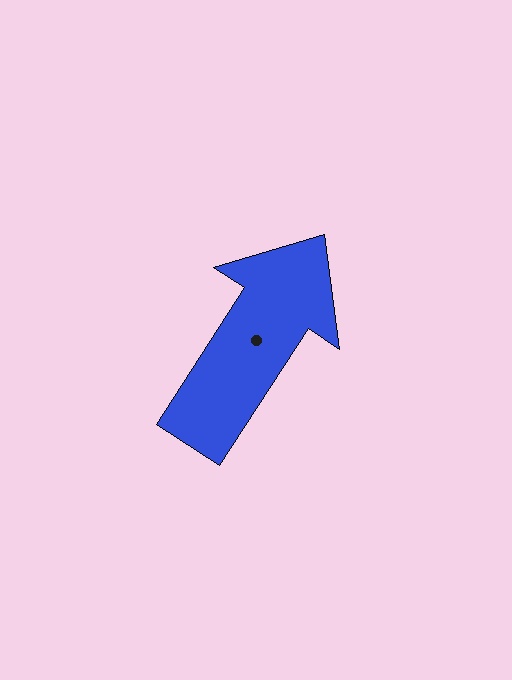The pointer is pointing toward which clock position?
Roughly 1 o'clock.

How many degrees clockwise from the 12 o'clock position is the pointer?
Approximately 33 degrees.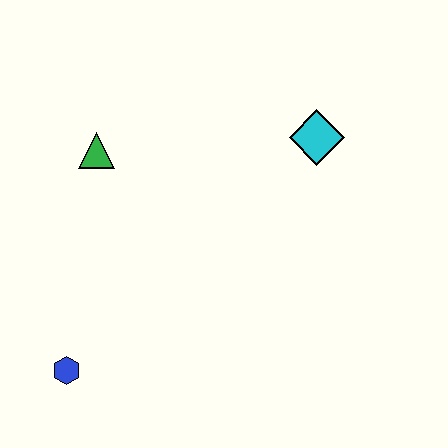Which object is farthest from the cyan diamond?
The blue hexagon is farthest from the cyan diamond.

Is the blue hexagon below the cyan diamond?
Yes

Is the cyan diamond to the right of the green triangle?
Yes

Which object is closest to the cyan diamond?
The green triangle is closest to the cyan diamond.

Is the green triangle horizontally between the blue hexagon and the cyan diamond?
Yes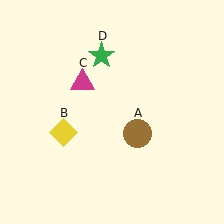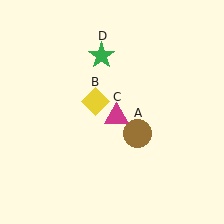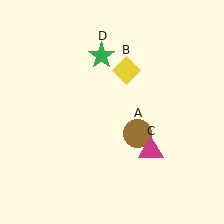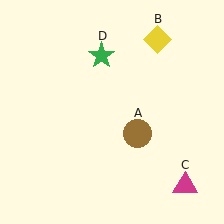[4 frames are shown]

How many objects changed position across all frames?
2 objects changed position: yellow diamond (object B), magenta triangle (object C).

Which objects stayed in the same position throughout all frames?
Brown circle (object A) and green star (object D) remained stationary.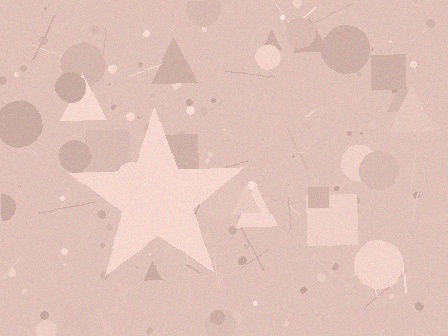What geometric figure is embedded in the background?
A star is embedded in the background.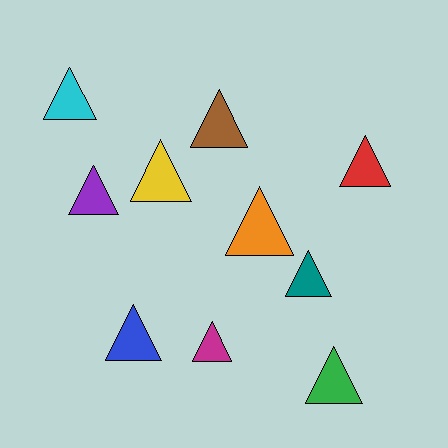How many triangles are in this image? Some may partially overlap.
There are 10 triangles.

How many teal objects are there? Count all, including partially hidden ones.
There is 1 teal object.